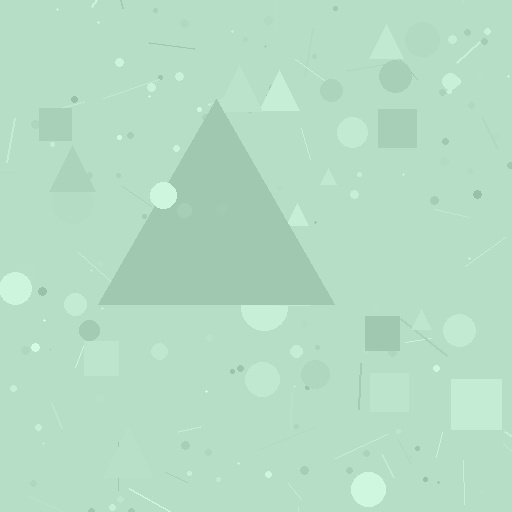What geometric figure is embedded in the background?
A triangle is embedded in the background.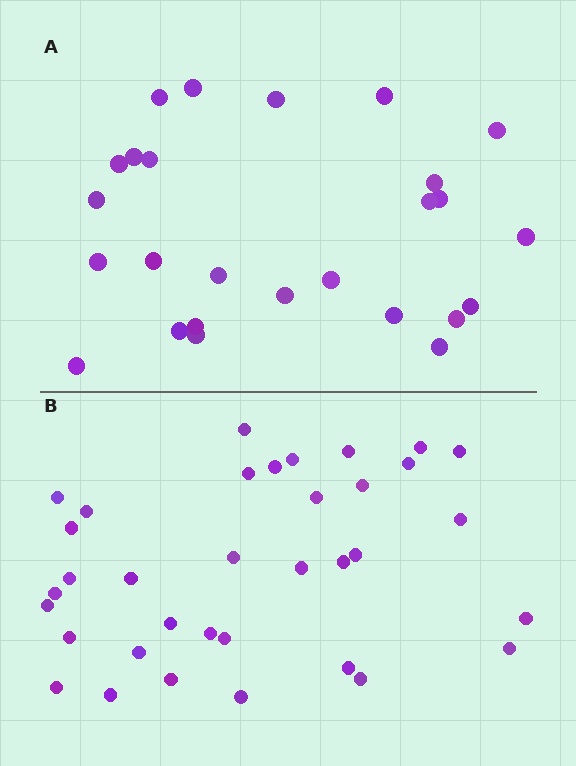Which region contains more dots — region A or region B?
Region B (the bottom region) has more dots.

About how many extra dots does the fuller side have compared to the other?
Region B has roughly 8 or so more dots than region A.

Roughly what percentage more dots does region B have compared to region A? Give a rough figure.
About 35% more.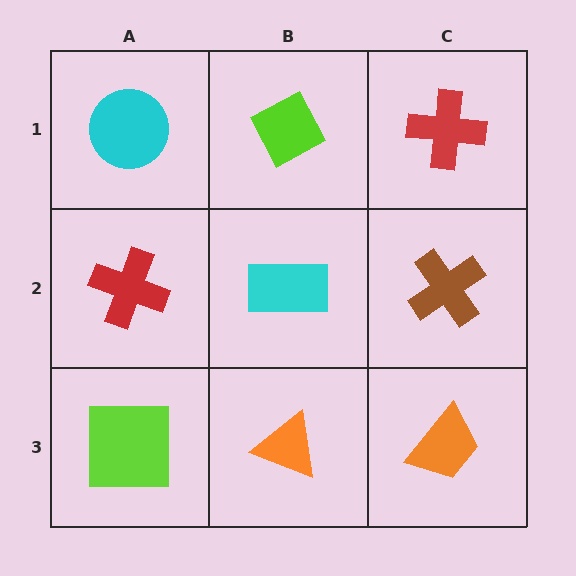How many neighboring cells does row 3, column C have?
2.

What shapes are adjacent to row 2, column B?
A lime diamond (row 1, column B), an orange triangle (row 3, column B), a red cross (row 2, column A), a brown cross (row 2, column C).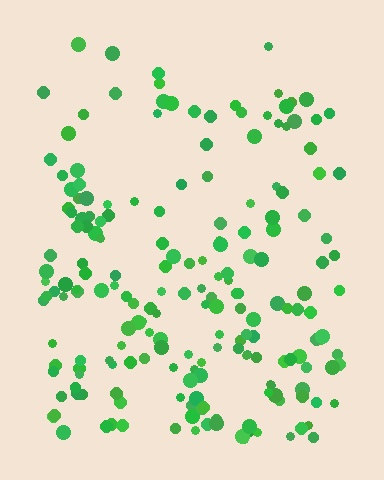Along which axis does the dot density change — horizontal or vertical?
Vertical.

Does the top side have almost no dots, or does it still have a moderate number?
Still a moderate number, just noticeably fewer than the bottom.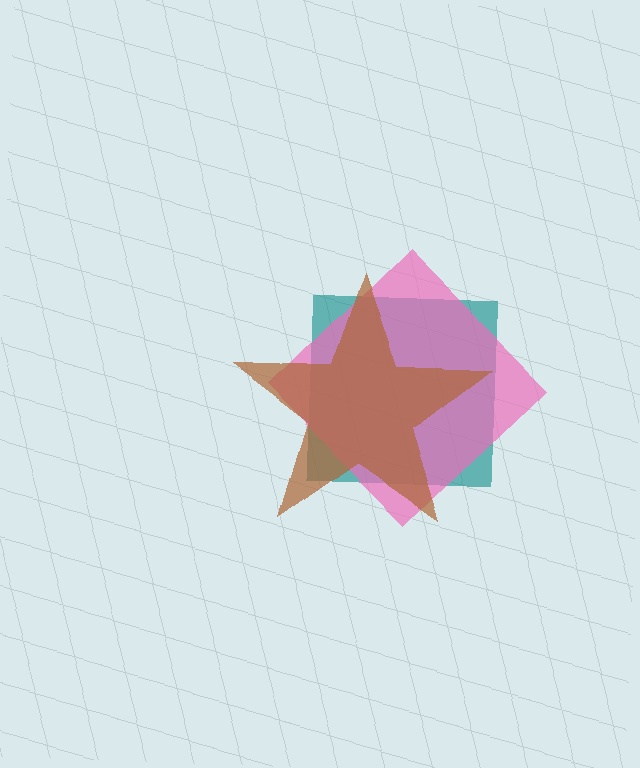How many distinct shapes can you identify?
There are 3 distinct shapes: a teal square, a pink diamond, a brown star.